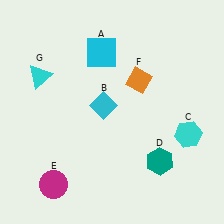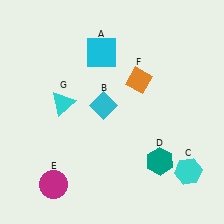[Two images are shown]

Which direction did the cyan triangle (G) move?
The cyan triangle (G) moved down.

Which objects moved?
The objects that moved are: the cyan hexagon (C), the cyan triangle (G).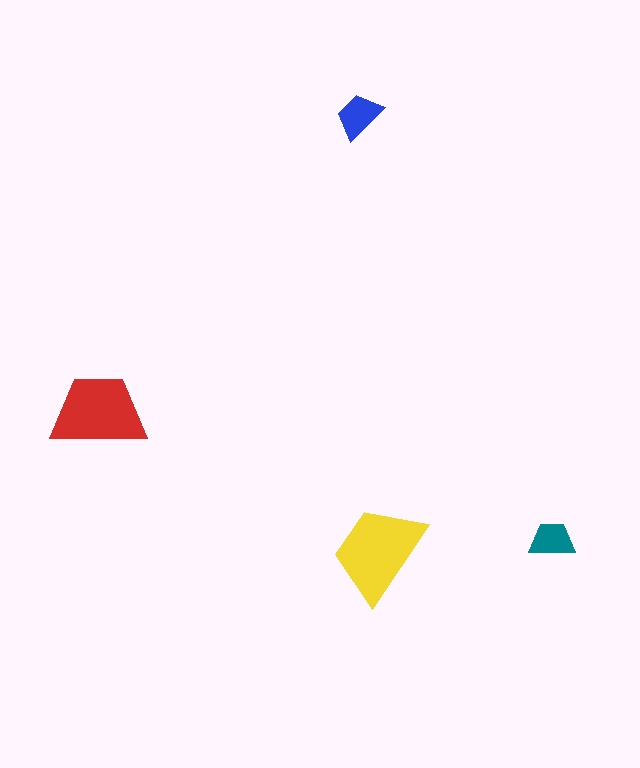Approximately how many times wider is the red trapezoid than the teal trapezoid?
About 2 times wider.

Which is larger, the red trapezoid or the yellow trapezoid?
The yellow one.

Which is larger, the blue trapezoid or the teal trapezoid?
The blue one.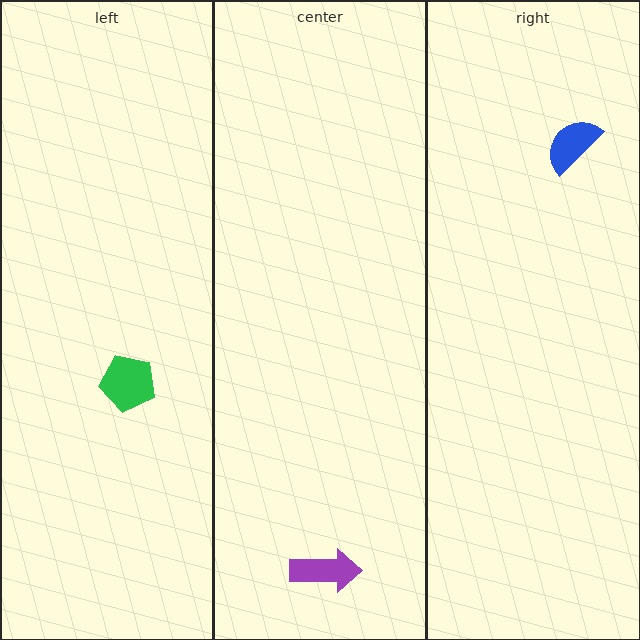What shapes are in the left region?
The green pentagon.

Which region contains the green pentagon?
The left region.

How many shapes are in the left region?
1.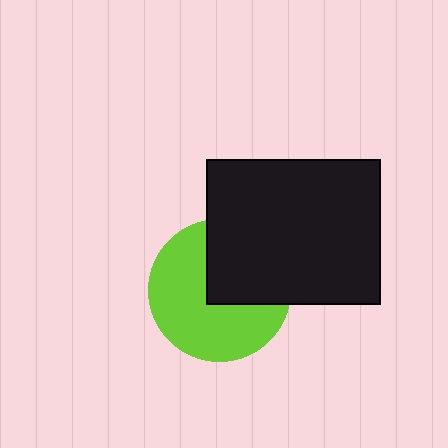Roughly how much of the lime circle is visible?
About half of it is visible (roughly 61%).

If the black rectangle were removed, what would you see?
You would see the complete lime circle.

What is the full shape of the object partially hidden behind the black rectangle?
The partially hidden object is a lime circle.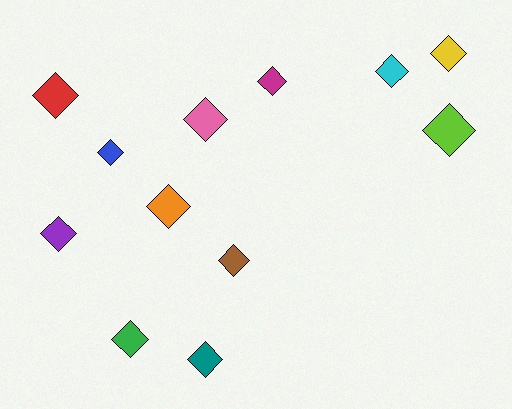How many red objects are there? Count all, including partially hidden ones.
There is 1 red object.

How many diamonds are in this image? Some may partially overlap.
There are 12 diamonds.